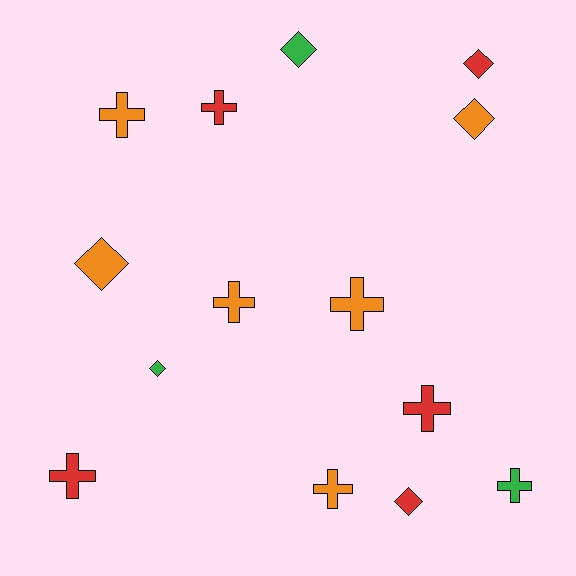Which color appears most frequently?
Orange, with 6 objects.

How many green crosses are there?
There is 1 green cross.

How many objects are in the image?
There are 14 objects.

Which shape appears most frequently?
Cross, with 8 objects.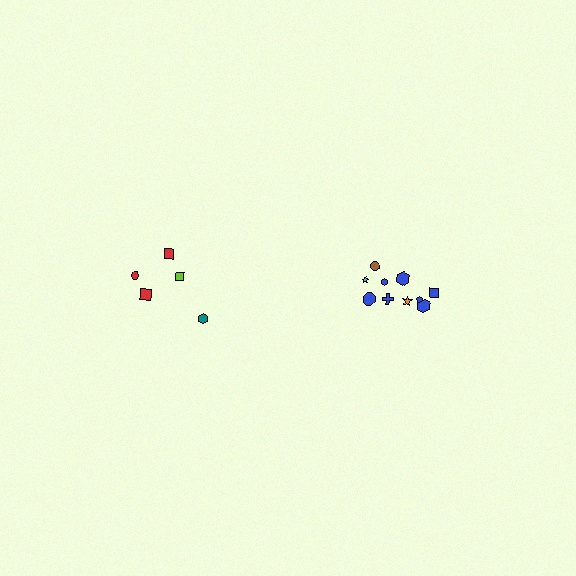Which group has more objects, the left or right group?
The right group.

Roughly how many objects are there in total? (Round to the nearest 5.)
Roughly 15 objects in total.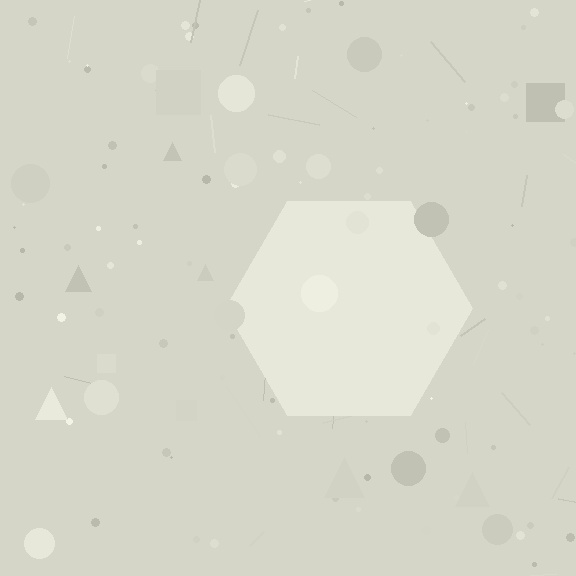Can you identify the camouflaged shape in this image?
The camouflaged shape is a hexagon.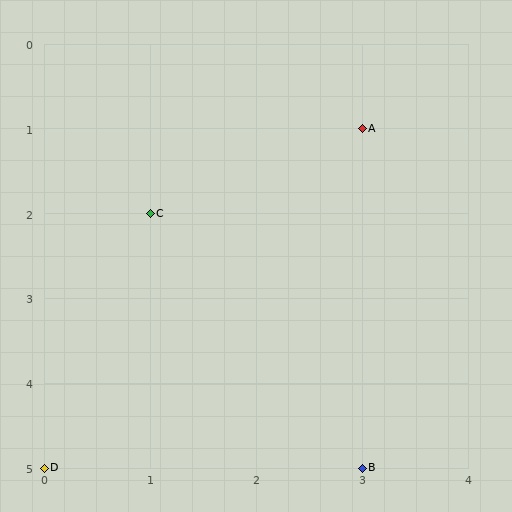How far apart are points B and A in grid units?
Points B and A are 4 rows apart.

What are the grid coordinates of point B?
Point B is at grid coordinates (3, 5).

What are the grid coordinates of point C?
Point C is at grid coordinates (1, 2).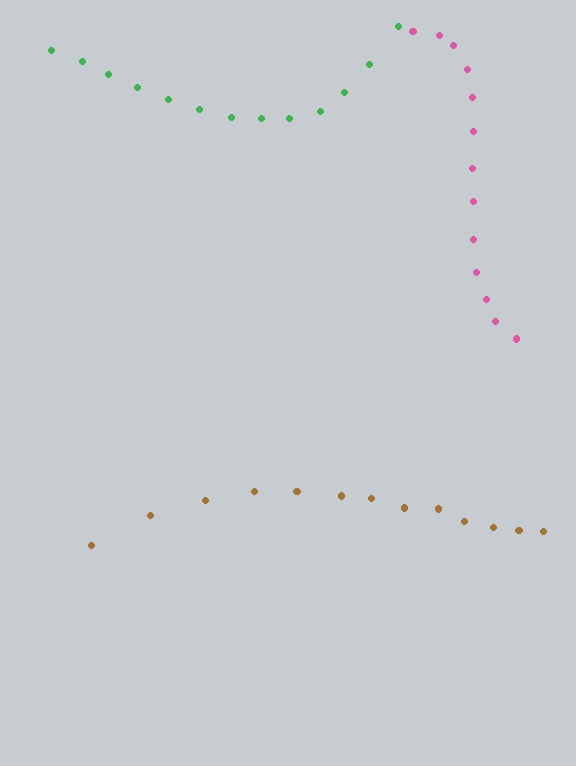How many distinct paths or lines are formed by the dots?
There are 3 distinct paths.